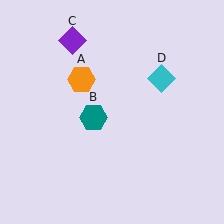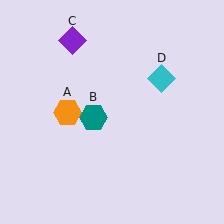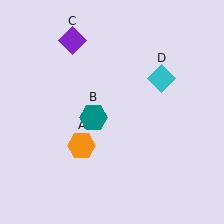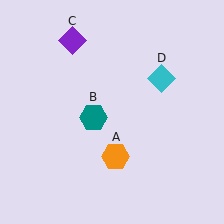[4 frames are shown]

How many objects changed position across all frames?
1 object changed position: orange hexagon (object A).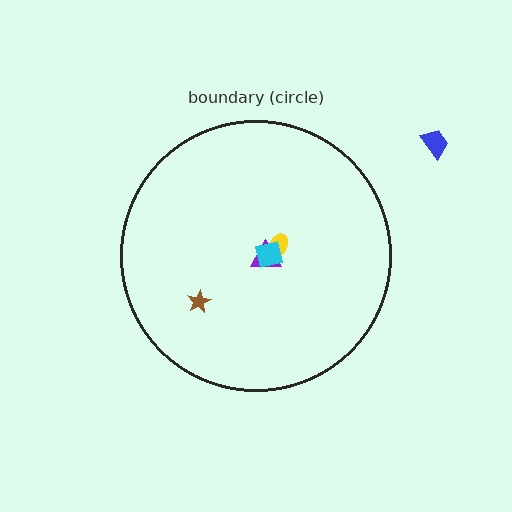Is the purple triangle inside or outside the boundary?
Inside.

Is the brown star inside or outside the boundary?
Inside.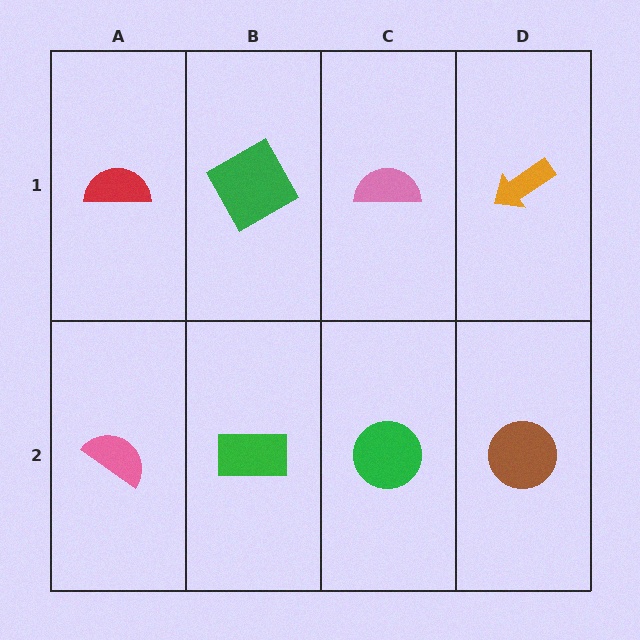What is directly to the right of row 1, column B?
A pink semicircle.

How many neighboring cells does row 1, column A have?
2.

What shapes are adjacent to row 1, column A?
A pink semicircle (row 2, column A), a green square (row 1, column B).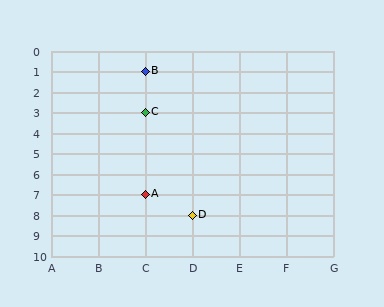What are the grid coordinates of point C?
Point C is at grid coordinates (C, 3).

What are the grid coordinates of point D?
Point D is at grid coordinates (D, 8).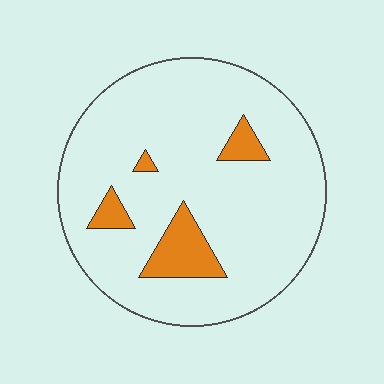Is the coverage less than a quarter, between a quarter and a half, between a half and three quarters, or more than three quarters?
Less than a quarter.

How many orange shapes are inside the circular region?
4.